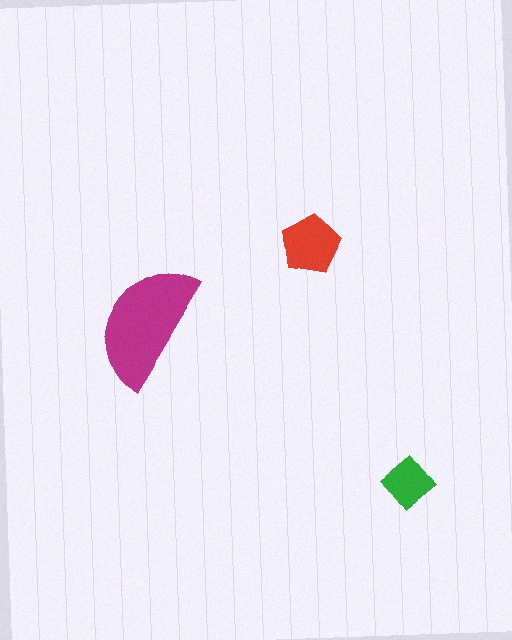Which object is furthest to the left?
The magenta semicircle is leftmost.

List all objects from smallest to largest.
The green diamond, the red pentagon, the magenta semicircle.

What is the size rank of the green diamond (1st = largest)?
3rd.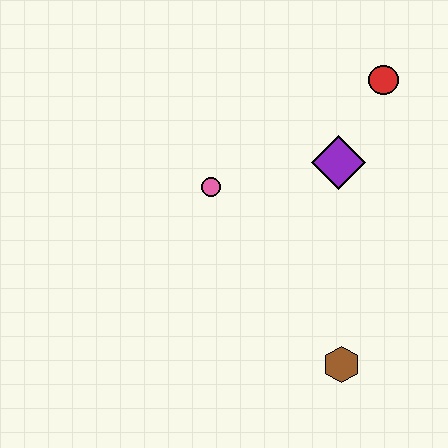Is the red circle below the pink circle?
No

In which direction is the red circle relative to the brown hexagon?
The red circle is above the brown hexagon.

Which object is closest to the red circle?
The purple diamond is closest to the red circle.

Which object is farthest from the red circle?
The brown hexagon is farthest from the red circle.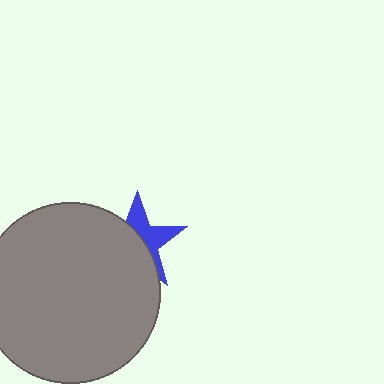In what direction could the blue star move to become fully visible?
The blue star could move toward the upper-right. That would shift it out from behind the gray circle entirely.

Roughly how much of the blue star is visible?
A small part of it is visible (roughly 42%).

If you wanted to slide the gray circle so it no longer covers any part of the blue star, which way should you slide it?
Slide it toward the lower-left — that is the most direct way to separate the two shapes.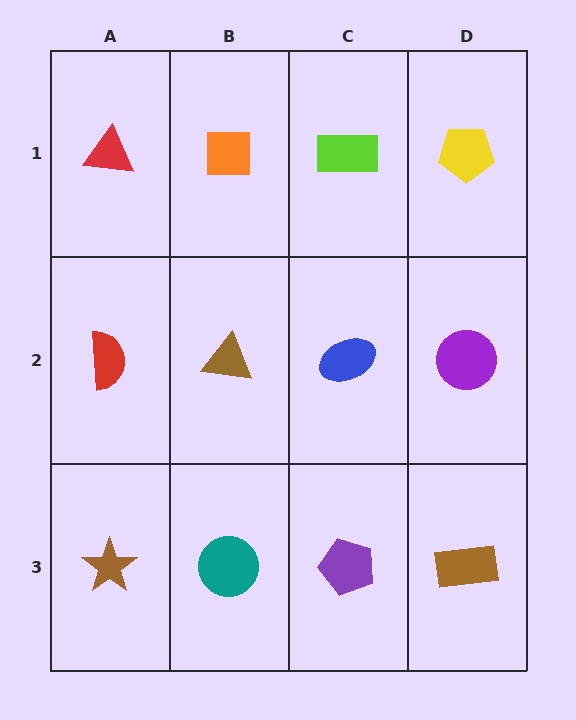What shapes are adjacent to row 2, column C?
A lime rectangle (row 1, column C), a purple pentagon (row 3, column C), a brown triangle (row 2, column B), a purple circle (row 2, column D).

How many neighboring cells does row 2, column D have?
3.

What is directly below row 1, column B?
A brown triangle.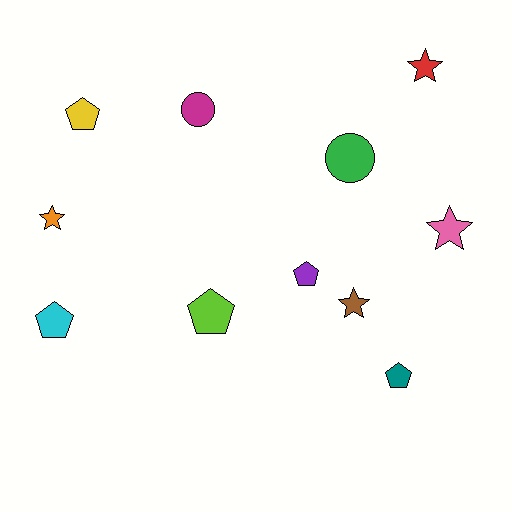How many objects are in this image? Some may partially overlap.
There are 11 objects.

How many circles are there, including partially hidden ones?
There are 2 circles.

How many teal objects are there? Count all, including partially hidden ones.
There is 1 teal object.